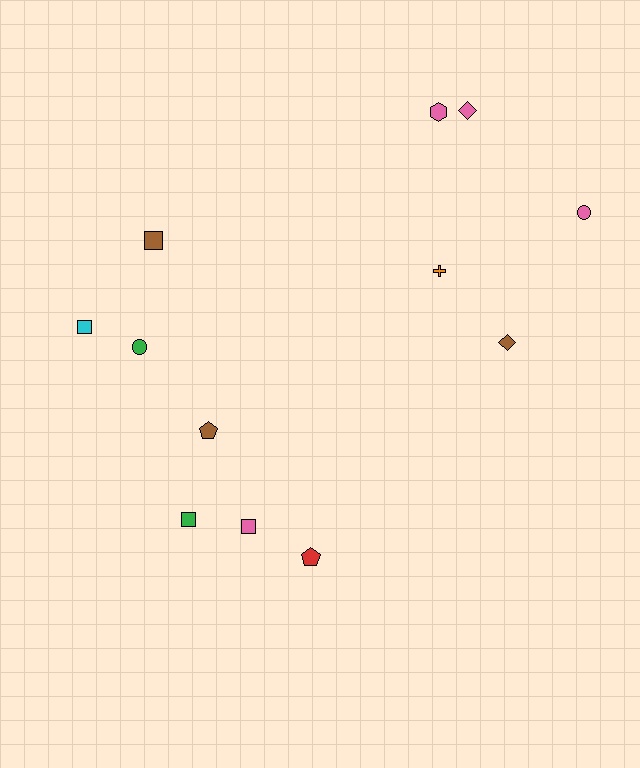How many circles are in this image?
There are 2 circles.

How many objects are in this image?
There are 12 objects.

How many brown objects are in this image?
There are 3 brown objects.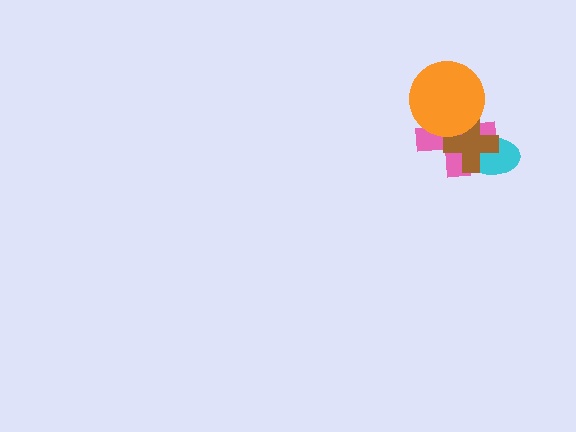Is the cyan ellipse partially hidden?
Yes, it is partially covered by another shape.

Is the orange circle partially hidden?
No, no other shape covers it.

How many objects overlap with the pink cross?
3 objects overlap with the pink cross.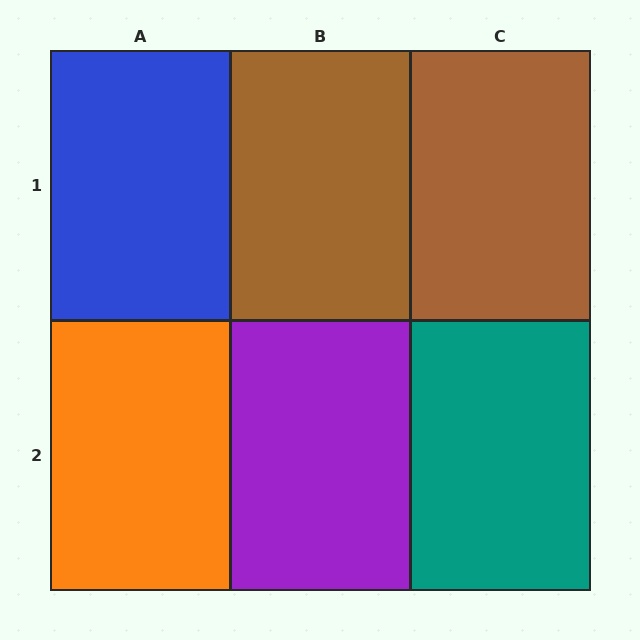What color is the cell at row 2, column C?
Teal.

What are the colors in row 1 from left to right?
Blue, brown, brown.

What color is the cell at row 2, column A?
Orange.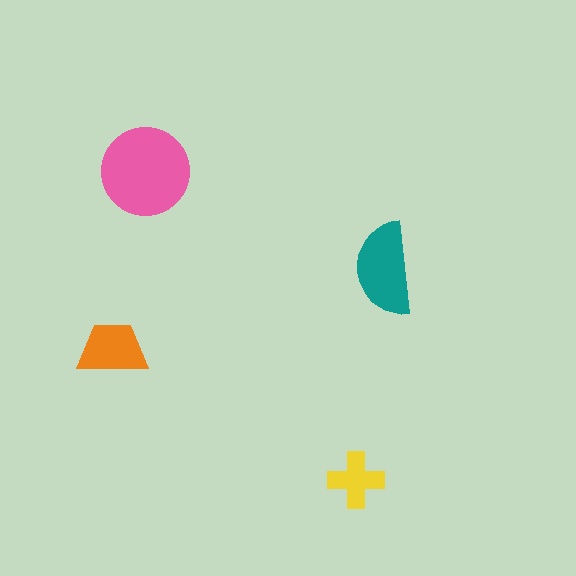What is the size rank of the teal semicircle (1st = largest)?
2nd.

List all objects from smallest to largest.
The yellow cross, the orange trapezoid, the teal semicircle, the pink circle.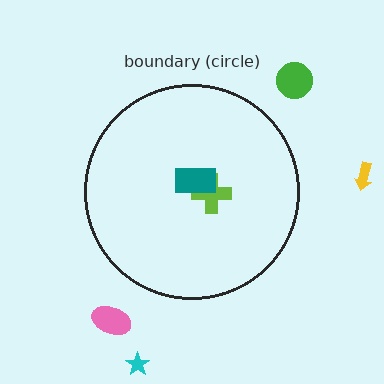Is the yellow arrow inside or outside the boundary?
Outside.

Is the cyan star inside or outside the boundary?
Outside.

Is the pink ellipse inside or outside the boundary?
Outside.